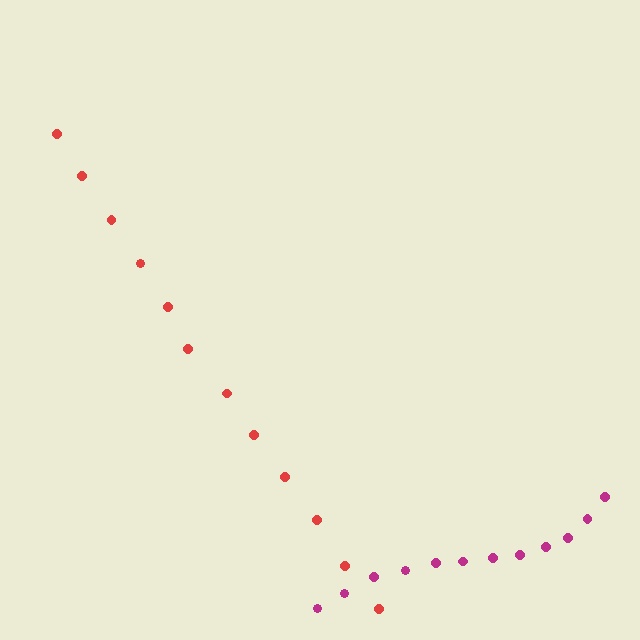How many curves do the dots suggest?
There are 2 distinct paths.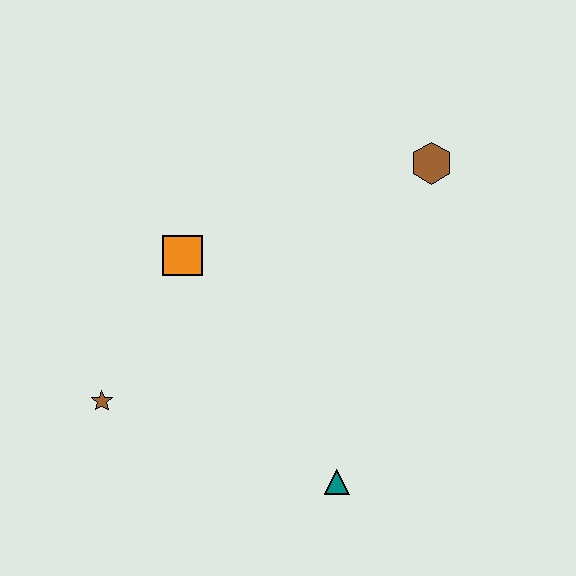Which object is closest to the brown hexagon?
The orange square is closest to the brown hexagon.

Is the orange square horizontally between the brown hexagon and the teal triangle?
No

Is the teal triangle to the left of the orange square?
No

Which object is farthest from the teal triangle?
The brown hexagon is farthest from the teal triangle.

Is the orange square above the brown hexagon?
No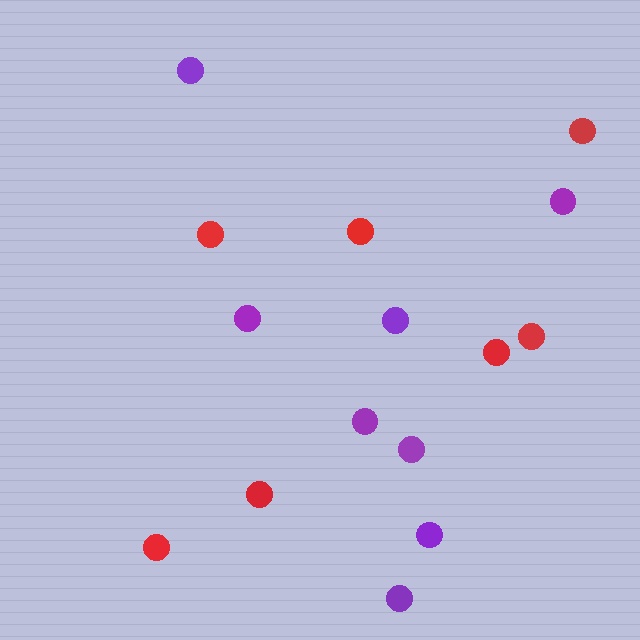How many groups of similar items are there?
There are 2 groups: one group of red circles (7) and one group of purple circles (8).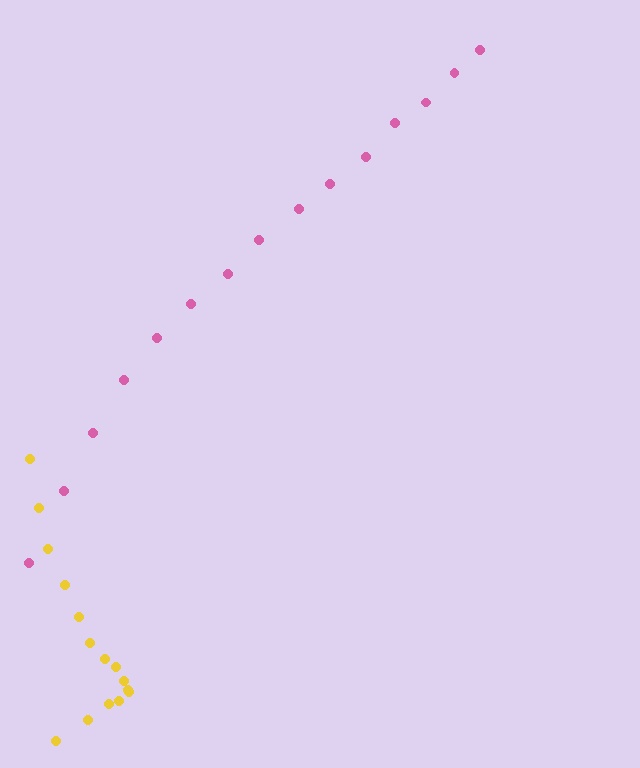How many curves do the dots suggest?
There are 2 distinct paths.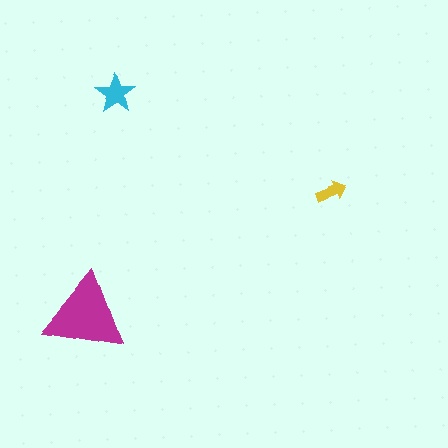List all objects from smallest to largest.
The yellow arrow, the cyan star, the magenta triangle.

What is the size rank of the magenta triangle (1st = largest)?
1st.